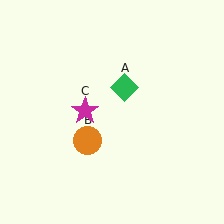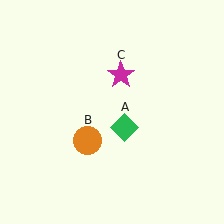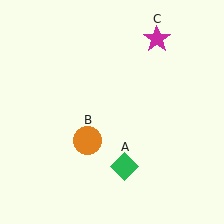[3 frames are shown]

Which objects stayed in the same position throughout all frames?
Orange circle (object B) remained stationary.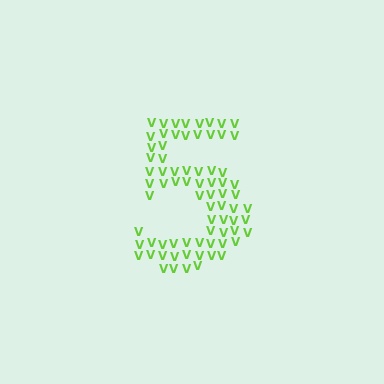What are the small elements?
The small elements are letter V's.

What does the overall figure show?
The overall figure shows the digit 5.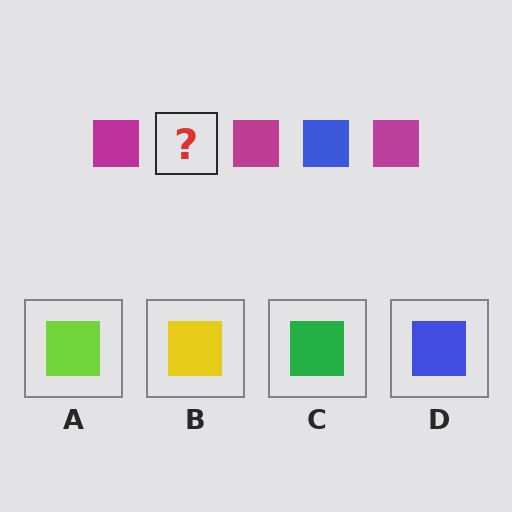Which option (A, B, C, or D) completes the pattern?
D.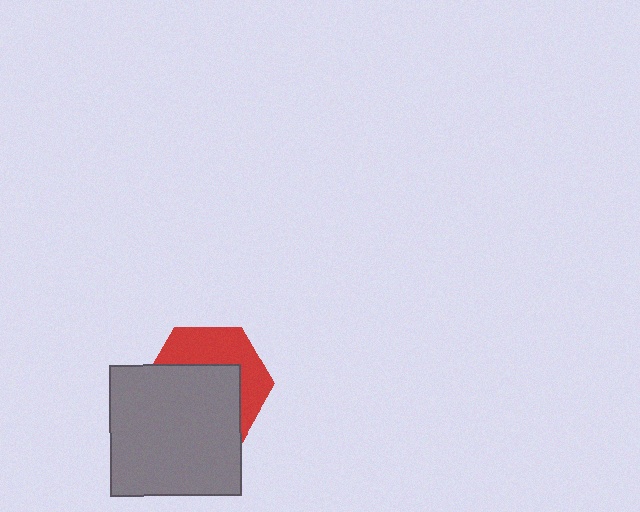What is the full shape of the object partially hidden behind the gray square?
The partially hidden object is a red hexagon.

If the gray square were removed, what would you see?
You would see the complete red hexagon.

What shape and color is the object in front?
The object in front is a gray square.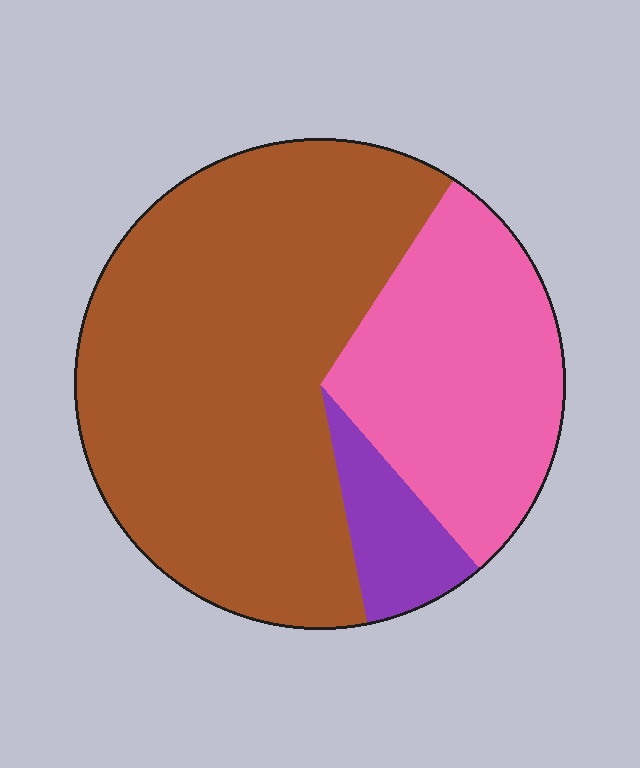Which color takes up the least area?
Purple, at roughly 10%.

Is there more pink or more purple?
Pink.